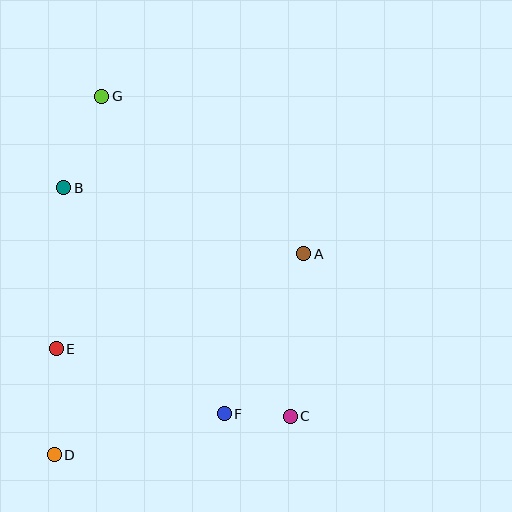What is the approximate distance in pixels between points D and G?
The distance between D and G is approximately 362 pixels.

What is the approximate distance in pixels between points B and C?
The distance between B and C is approximately 322 pixels.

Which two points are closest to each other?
Points C and F are closest to each other.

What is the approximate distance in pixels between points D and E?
The distance between D and E is approximately 106 pixels.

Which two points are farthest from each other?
Points C and G are farthest from each other.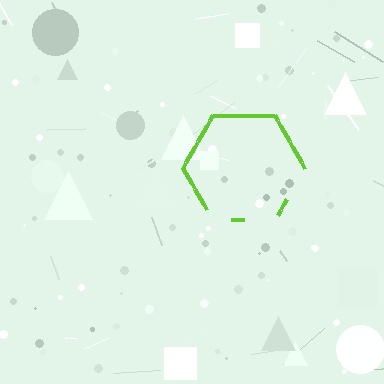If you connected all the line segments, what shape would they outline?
They would outline a hexagon.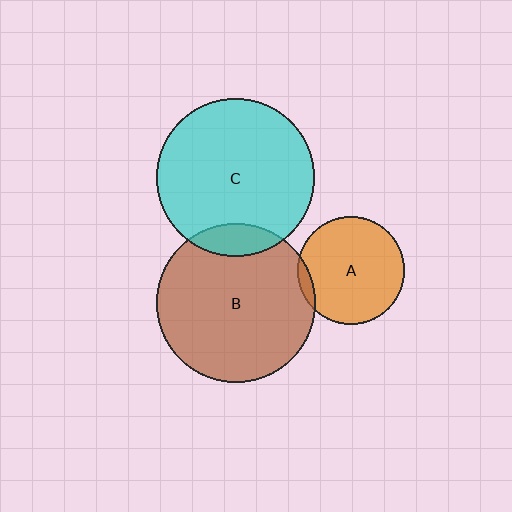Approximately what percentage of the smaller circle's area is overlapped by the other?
Approximately 5%.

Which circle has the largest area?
Circle B (brown).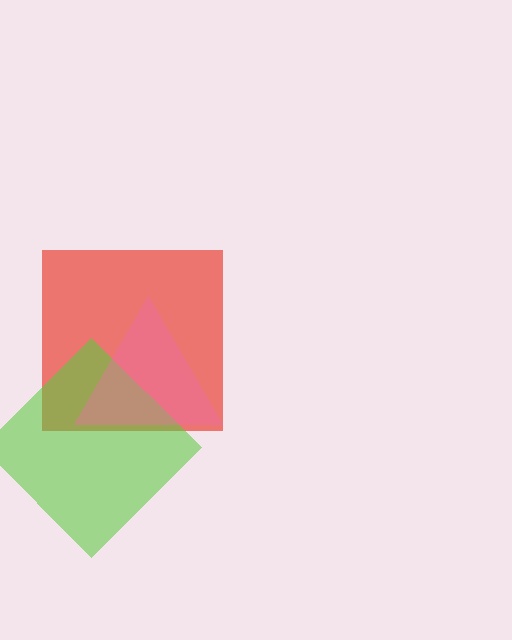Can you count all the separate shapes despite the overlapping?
Yes, there are 3 separate shapes.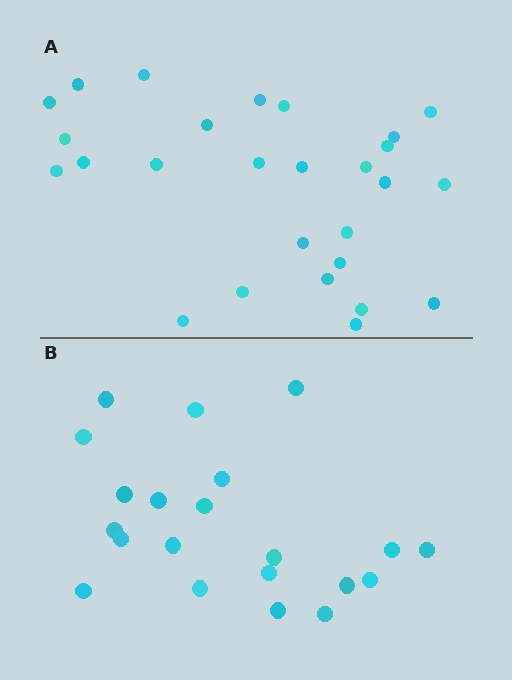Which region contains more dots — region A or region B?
Region A (the top region) has more dots.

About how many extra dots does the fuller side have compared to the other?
Region A has about 6 more dots than region B.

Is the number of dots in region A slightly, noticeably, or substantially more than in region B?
Region A has noticeably more, but not dramatically so. The ratio is roughly 1.3 to 1.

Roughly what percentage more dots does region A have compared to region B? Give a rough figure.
About 30% more.